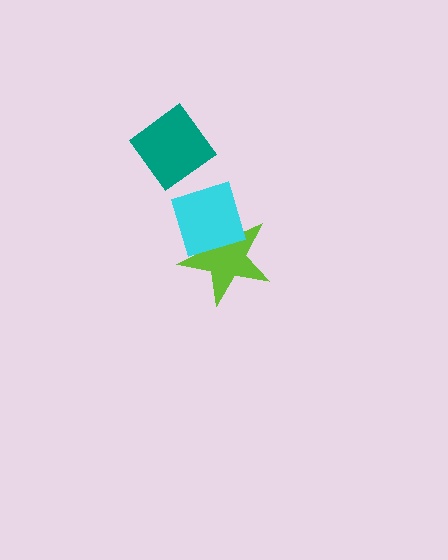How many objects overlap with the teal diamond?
0 objects overlap with the teal diamond.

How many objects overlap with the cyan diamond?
1 object overlaps with the cyan diamond.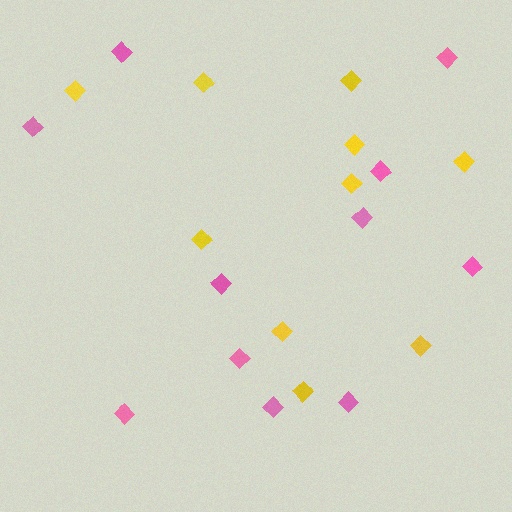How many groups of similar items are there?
There are 2 groups: one group of yellow diamonds (10) and one group of pink diamonds (11).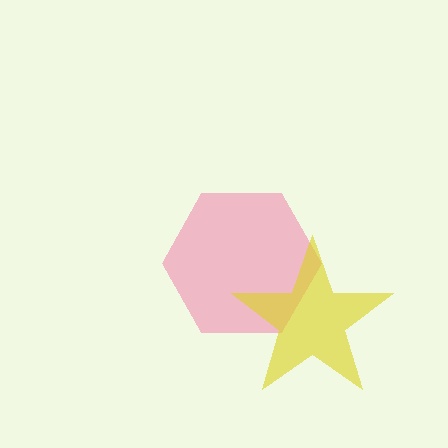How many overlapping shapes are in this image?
There are 2 overlapping shapes in the image.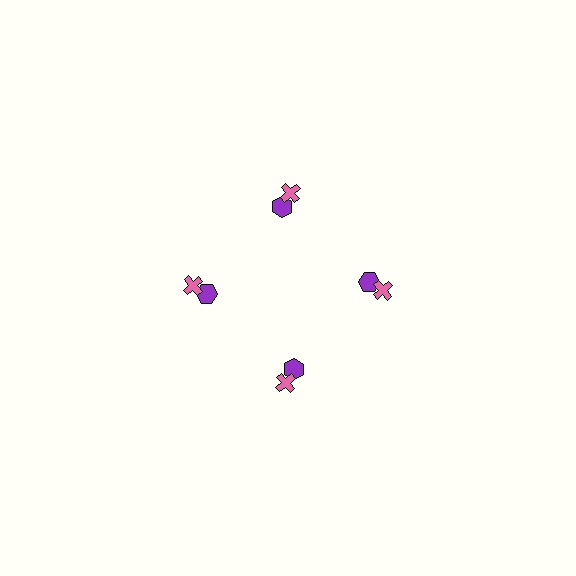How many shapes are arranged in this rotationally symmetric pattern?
There are 8 shapes, arranged in 4 groups of 2.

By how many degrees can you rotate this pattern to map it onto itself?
The pattern maps onto itself every 90 degrees of rotation.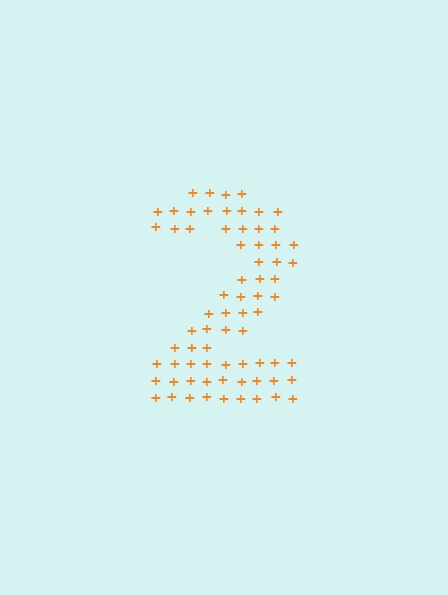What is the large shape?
The large shape is the digit 2.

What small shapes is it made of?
It is made of small plus signs.